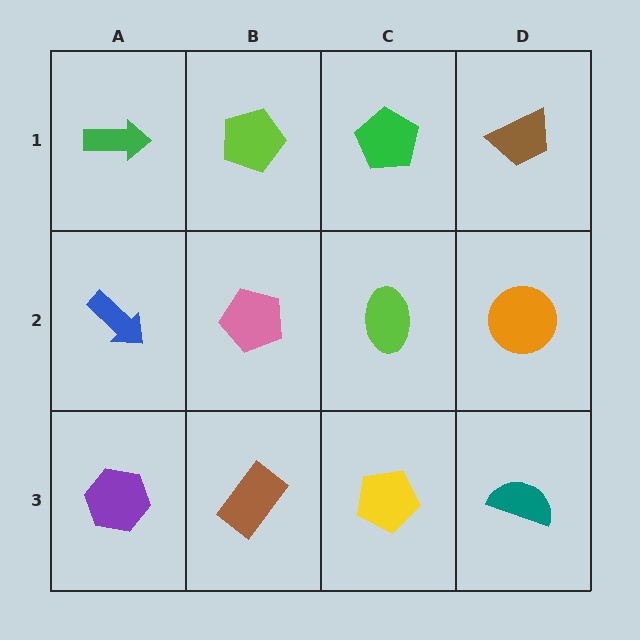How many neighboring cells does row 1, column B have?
3.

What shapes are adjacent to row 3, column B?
A pink pentagon (row 2, column B), a purple hexagon (row 3, column A), a yellow pentagon (row 3, column C).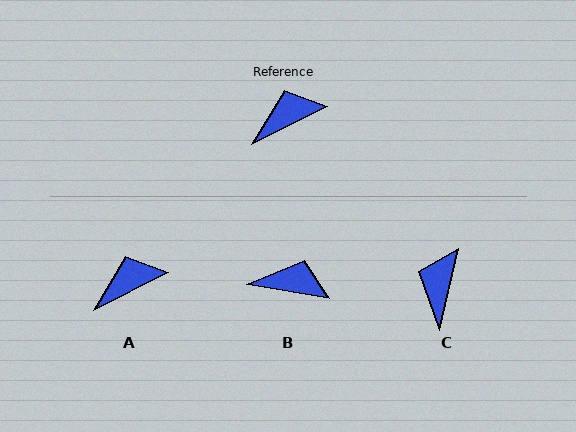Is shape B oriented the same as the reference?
No, it is off by about 36 degrees.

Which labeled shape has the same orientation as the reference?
A.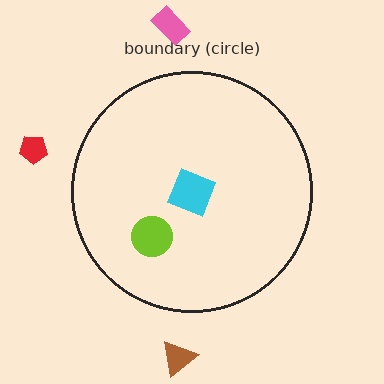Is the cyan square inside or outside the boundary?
Inside.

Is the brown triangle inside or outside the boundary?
Outside.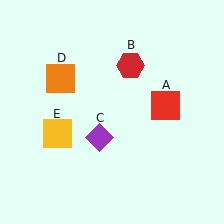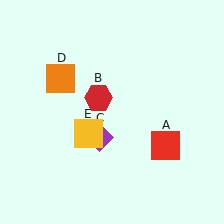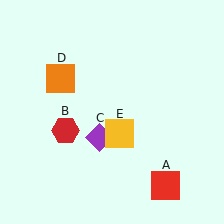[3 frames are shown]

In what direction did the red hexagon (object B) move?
The red hexagon (object B) moved down and to the left.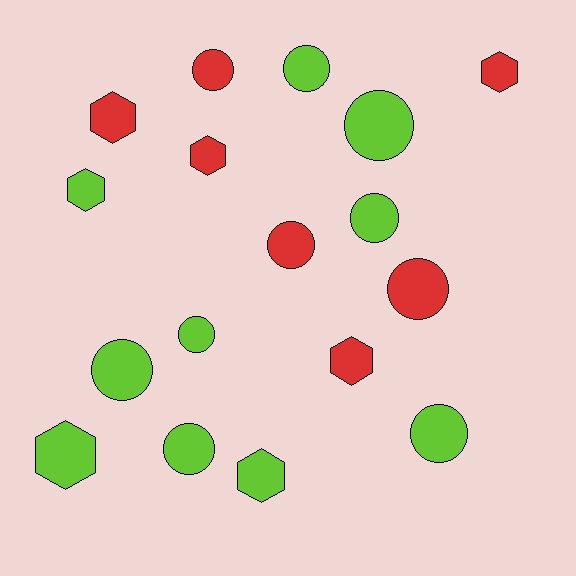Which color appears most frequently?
Lime, with 10 objects.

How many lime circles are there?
There are 7 lime circles.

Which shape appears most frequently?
Circle, with 10 objects.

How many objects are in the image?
There are 17 objects.